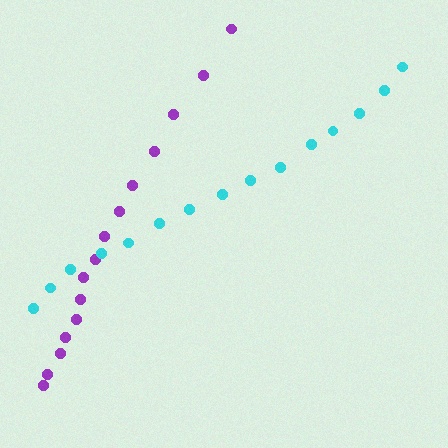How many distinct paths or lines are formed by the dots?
There are 2 distinct paths.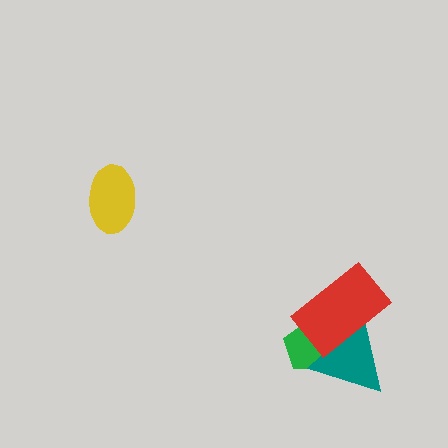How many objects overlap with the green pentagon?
2 objects overlap with the green pentagon.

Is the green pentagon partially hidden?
Yes, it is partially covered by another shape.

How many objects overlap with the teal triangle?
2 objects overlap with the teal triangle.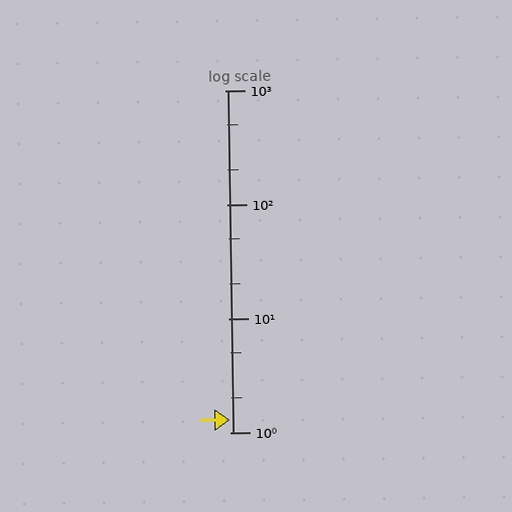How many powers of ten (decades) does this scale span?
The scale spans 3 decades, from 1 to 1000.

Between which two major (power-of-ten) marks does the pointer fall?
The pointer is between 1 and 10.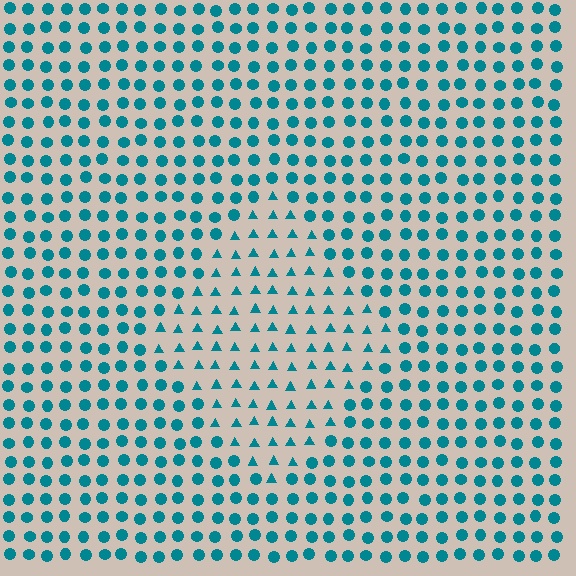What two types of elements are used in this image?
The image uses triangles inside the diamond region and circles outside it.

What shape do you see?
I see a diamond.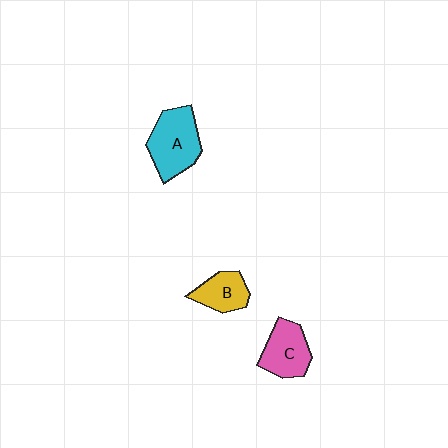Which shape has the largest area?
Shape A (cyan).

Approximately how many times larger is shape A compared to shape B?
Approximately 1.6 times.